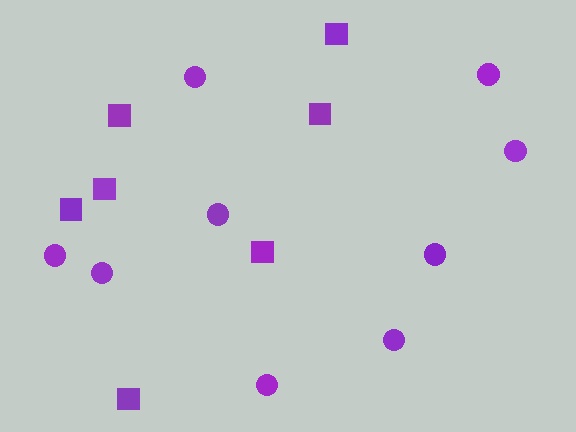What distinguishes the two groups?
There are 2 groups: one group of squares (7) and one group of circles (9).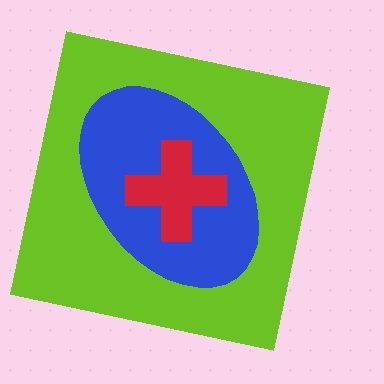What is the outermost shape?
The lime square.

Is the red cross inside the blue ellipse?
Yes.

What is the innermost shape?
The red cross.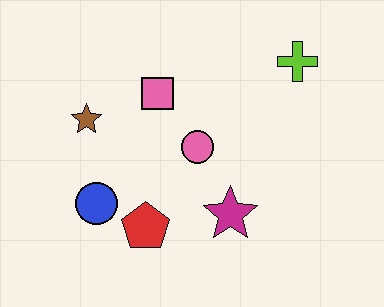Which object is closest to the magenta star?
The pink circle is closest to the magenta star.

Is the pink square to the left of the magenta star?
Yes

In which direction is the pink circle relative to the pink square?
The pink circle is below the pink square.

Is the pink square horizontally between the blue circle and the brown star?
No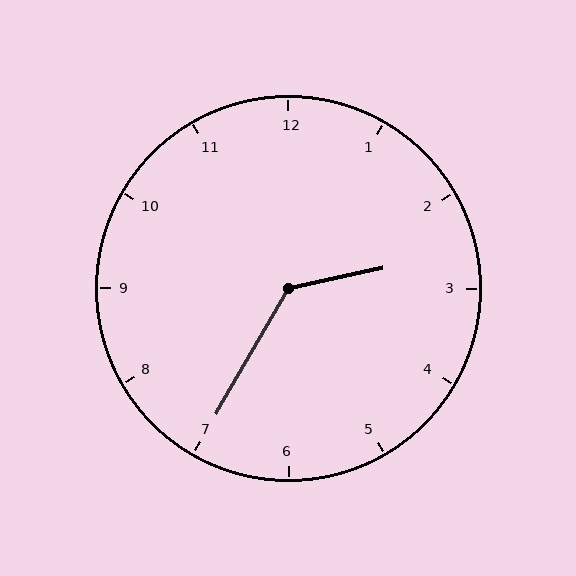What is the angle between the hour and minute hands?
Approximately 132 degrees.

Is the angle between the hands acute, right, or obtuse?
It is obtuse.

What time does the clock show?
2:35.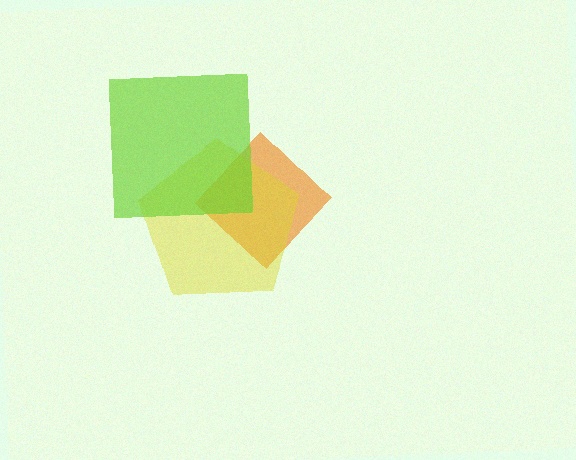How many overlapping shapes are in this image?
There are 3 overlapping shapes in the image.